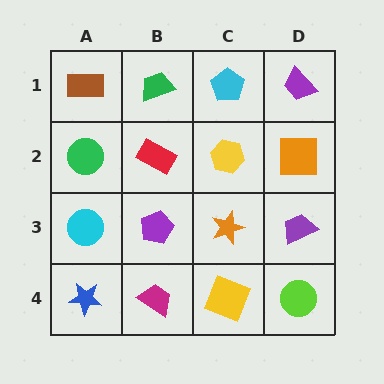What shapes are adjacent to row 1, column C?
A yellow hexagon (row 2, column C), a green trapezoid (row 1, column B), a purple trapezoid (row 1, column D).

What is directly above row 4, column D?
A purple trapezoid.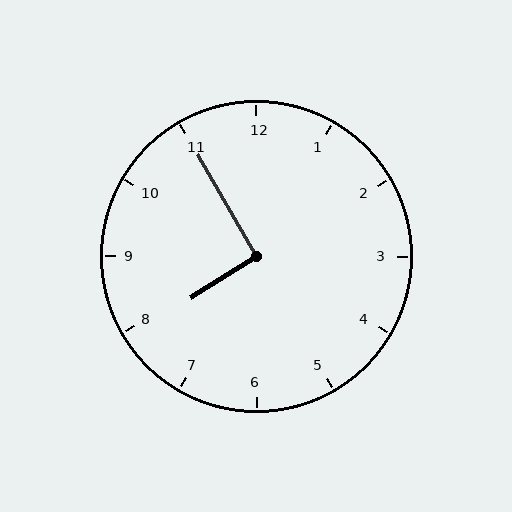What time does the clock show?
7:55.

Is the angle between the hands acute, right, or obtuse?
It is right.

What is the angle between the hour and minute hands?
Approximately 92 degrees.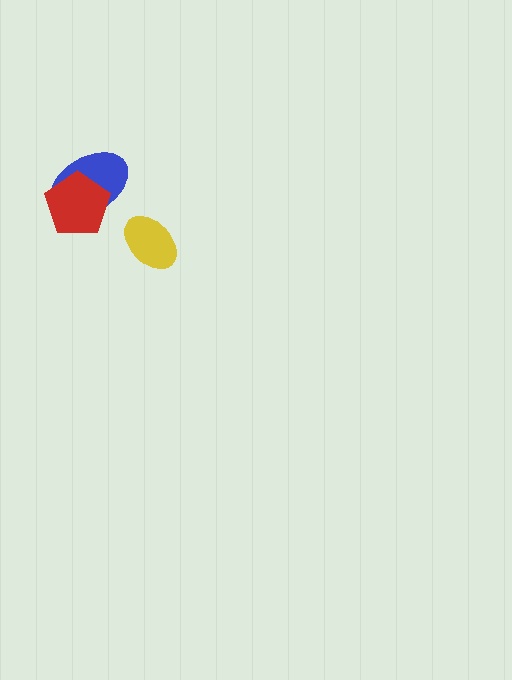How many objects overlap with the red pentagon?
1 object overlaps with the red pentagon.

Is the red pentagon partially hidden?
No, no other shape covers it.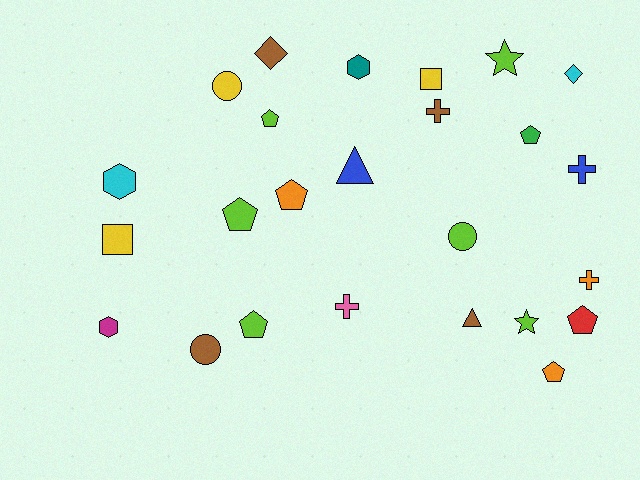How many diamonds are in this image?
There are 2 diamonds.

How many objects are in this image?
There are 25 objects.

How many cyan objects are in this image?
There are 2 cyan objects.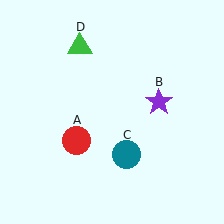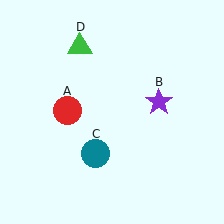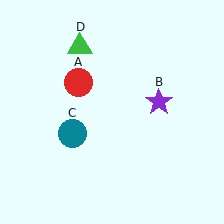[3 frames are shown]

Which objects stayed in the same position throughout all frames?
Purple star (object B) and green triangle (object D) remained stationary.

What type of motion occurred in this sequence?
The red circle (object A), teal circle (object C) rotated clockwise around the center of the scene.